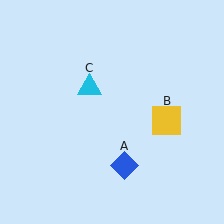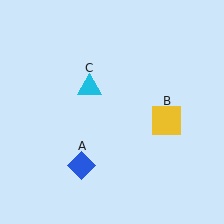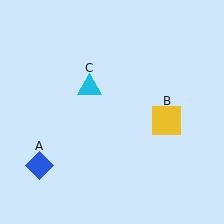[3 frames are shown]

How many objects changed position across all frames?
1 object changed position: blue diamond (object A).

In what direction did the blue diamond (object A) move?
The blue diamond (object A) moved left.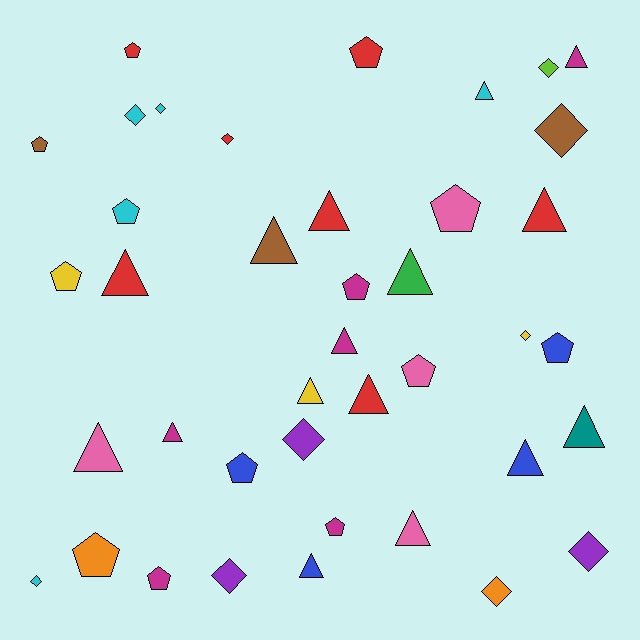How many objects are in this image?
There are 40 objects.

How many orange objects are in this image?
There are 2 orange objects.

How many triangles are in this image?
There are 16 triangles.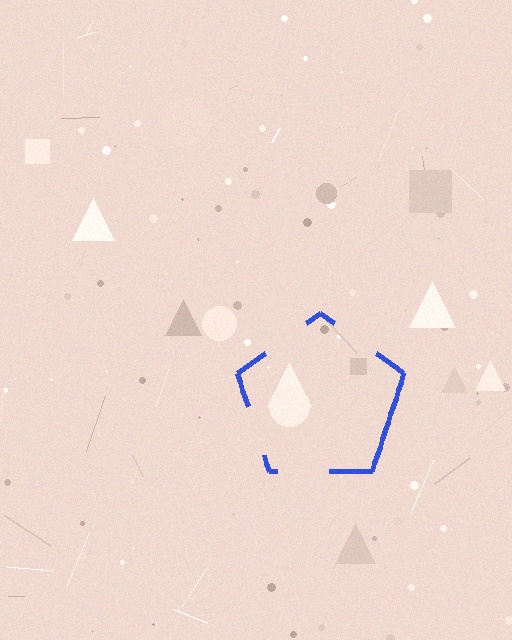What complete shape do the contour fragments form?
The contour fragments form a pentagon.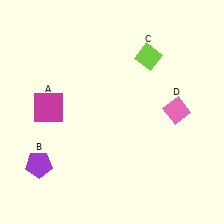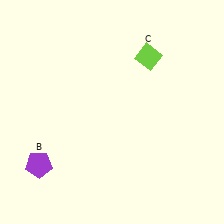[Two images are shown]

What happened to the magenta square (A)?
The magenta square (A) was removed in Image 2. It was in the top-left area of Image 1.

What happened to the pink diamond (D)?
The pink diamond (D) was removed in Image 2. It was in the top-right area of Image 1.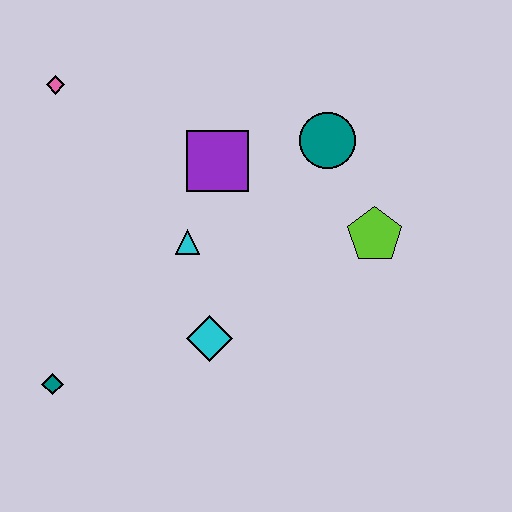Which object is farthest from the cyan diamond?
The pink diamond is farthest from the cyan diamond.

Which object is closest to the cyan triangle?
The purple square is closest to the cyan triangle.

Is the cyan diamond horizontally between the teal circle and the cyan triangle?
Yes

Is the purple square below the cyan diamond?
No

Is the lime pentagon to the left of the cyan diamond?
No